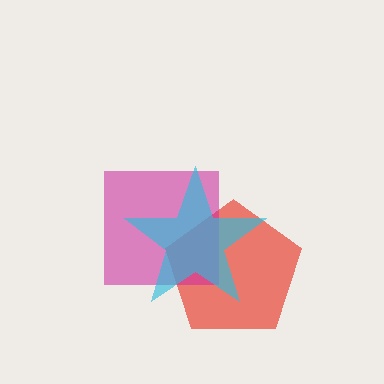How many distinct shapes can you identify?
There are 3 distinct shapes: a red pentagon, a magenta square, a cyan star.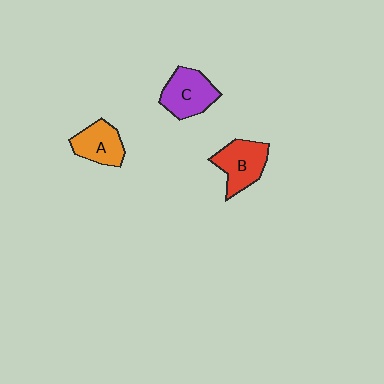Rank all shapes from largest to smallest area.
From largest to smallest: C (purple), B (red), A (orange).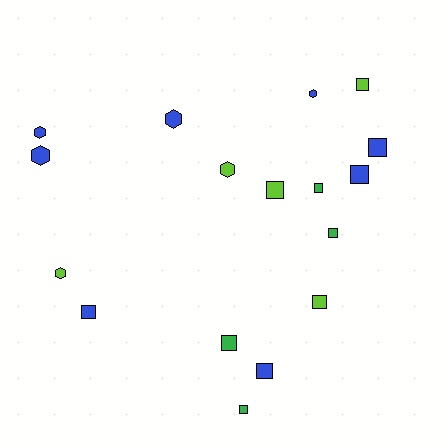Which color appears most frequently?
Blue, with 8 objects.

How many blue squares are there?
There are 4 blue squares.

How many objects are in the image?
There are 17 objects.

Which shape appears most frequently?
Square, with 11 objects.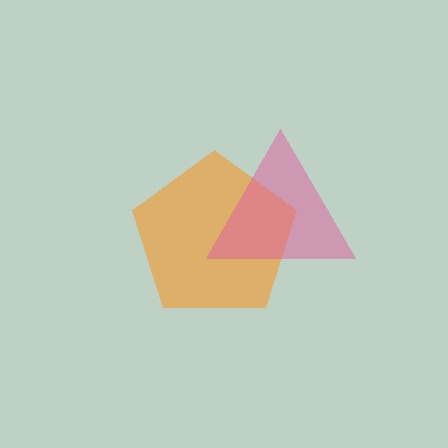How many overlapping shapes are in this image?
There are 2 overlapping shapes in the image.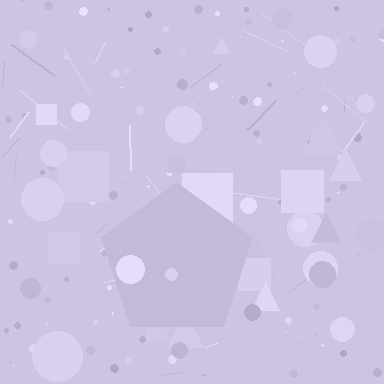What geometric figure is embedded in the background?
A pentagon is embedded in the background.